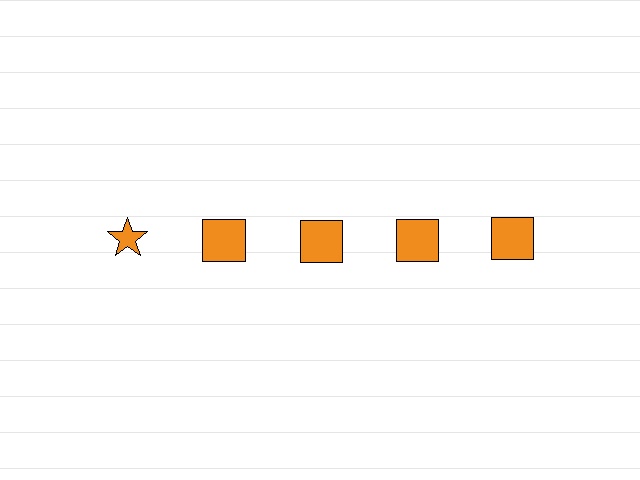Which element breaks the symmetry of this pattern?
The orange star in the top row, leftmost column breaks the symmetry. All other shapes are orange squares.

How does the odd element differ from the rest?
It has a different shape: star instead of square.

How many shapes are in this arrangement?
There are 5 shapes arranged in a grid pattern.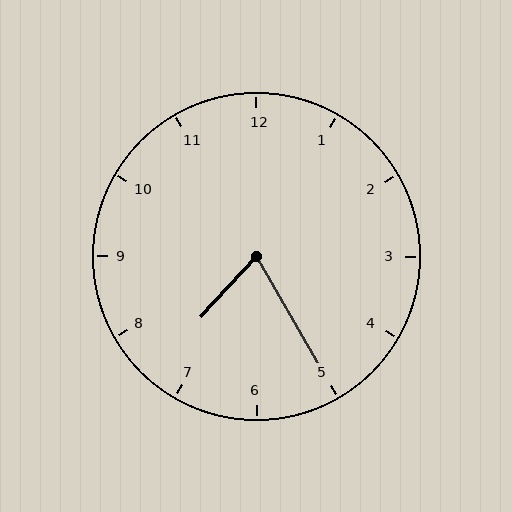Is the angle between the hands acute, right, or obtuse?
It is acute.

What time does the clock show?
7:25.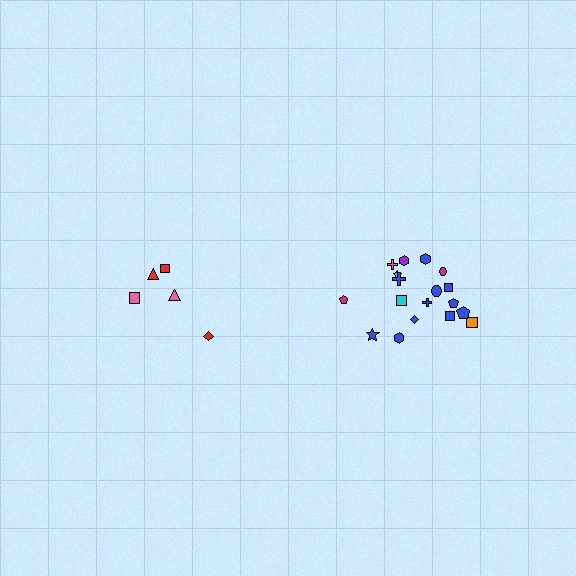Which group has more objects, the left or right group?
The right group.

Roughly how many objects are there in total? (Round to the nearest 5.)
Roughly 25 objects in total.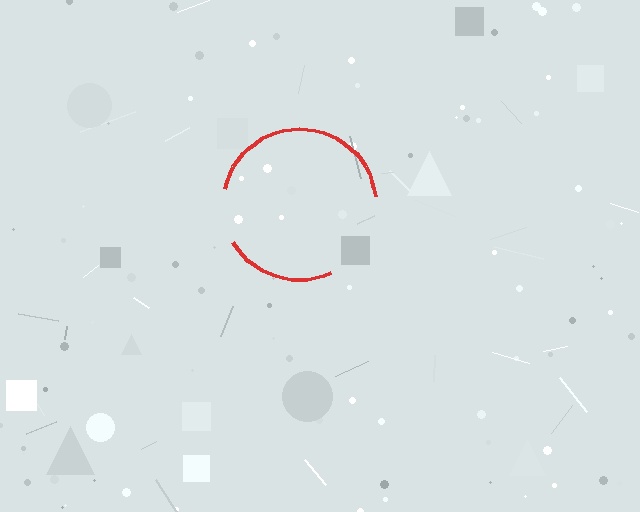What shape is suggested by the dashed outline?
The dashed outline suggests a circle.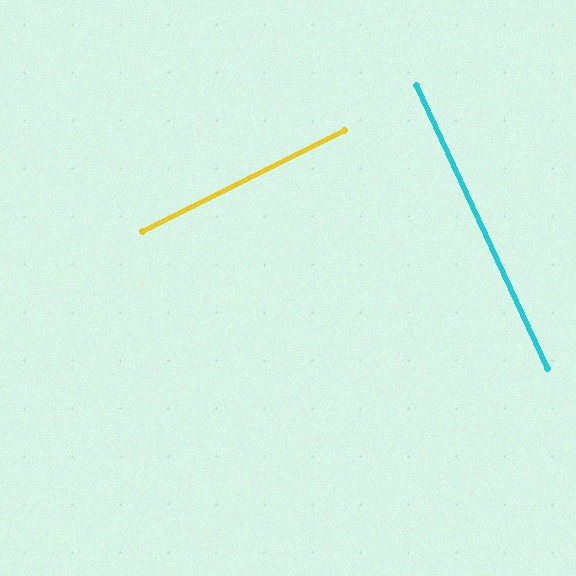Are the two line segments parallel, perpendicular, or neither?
Perpendicular — they meet at approximately 88°.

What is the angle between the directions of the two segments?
Approximately 88 degrees.